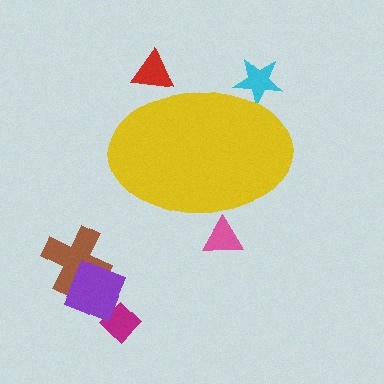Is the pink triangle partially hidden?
Yes, the pink triangle is partially hidden behind the yellow ellipse.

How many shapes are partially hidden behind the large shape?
3 shapes are partially hidden.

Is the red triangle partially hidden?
Yes, the red triangle is partially hidden behind the yellow ellipse.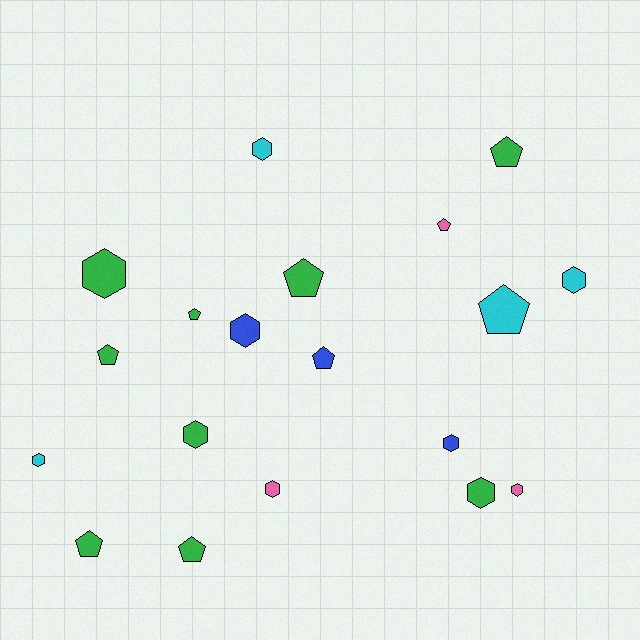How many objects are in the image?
There are 19 objects.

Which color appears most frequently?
Green, with 9 objects.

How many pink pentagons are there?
There is 1 pink pentagon.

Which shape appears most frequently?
Hexagon, with 10 objects.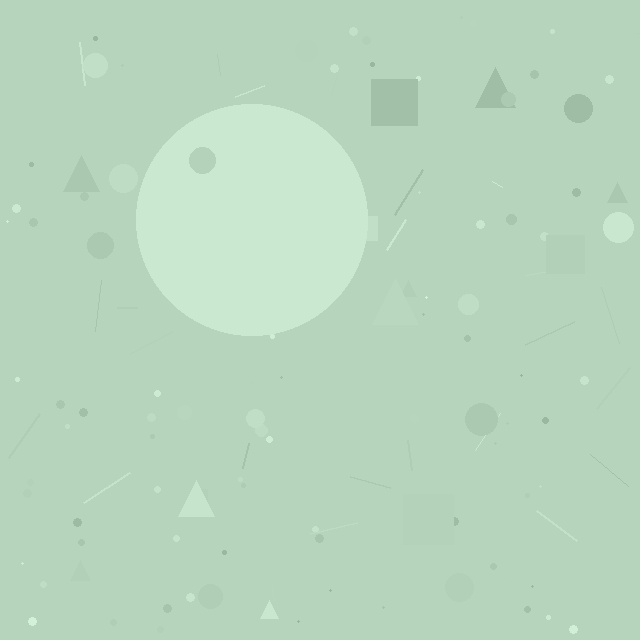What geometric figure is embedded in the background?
A circle is embedded in the background.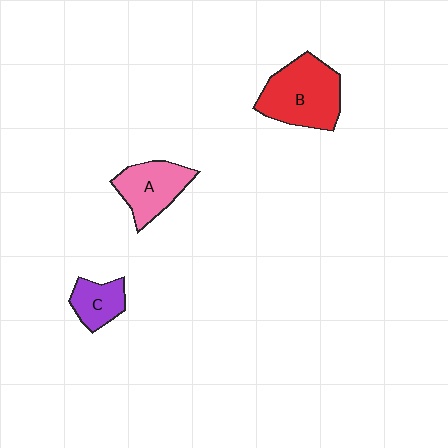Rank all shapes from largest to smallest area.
From largest to smallest: B (red), A (pink), C (purple).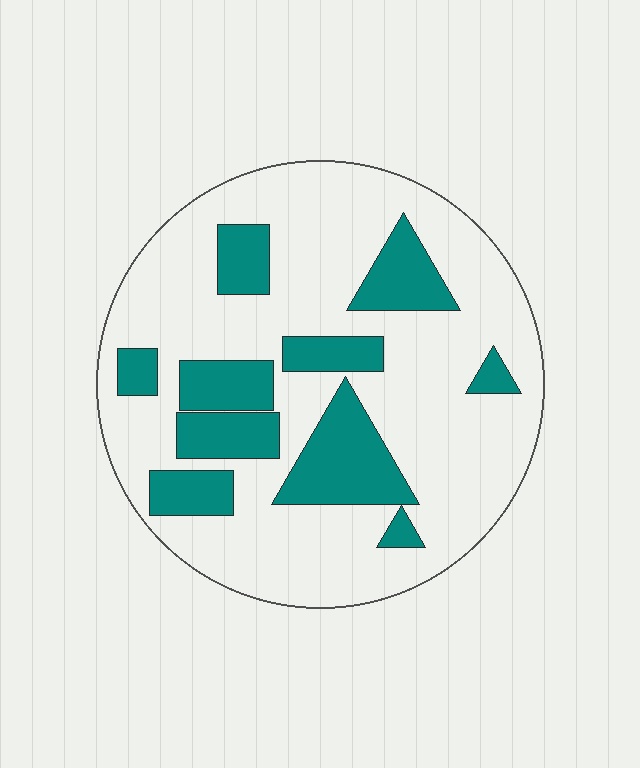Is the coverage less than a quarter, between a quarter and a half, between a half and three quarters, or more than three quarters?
Between a quarter and a half.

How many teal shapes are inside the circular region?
10.